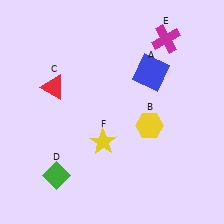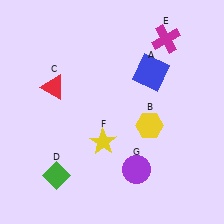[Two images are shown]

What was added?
A purple circle (G) was added in Image 2.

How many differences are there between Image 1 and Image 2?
There is 1 difference between the two images.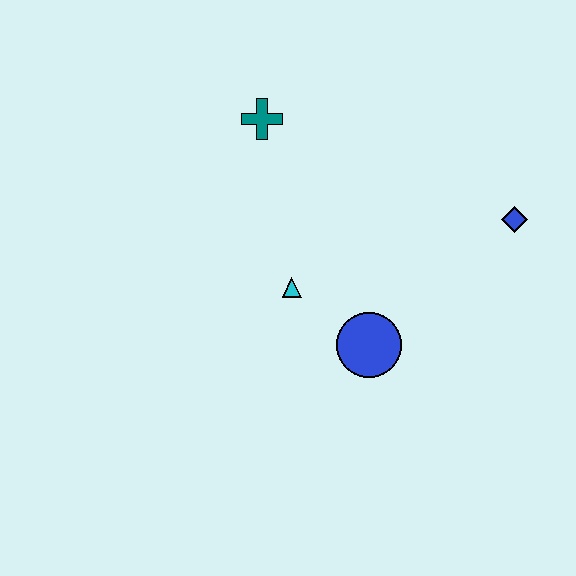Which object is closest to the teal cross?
The cyan triangle is closest to the teal cross.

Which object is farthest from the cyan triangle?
The blue diamond is farthest from the cyan triangle.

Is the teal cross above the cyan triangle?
Yes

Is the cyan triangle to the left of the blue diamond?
Yes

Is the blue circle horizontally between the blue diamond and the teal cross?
Yes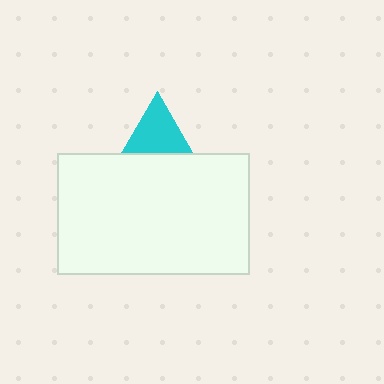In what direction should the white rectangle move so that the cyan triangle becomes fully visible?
The white rectangle should move down. That is the shortest direction to clear the overlap and leave the cyan triangle fully visible.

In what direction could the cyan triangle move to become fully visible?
The cyan triangle could move up. That would shift it out from behind the white rectangle entirely.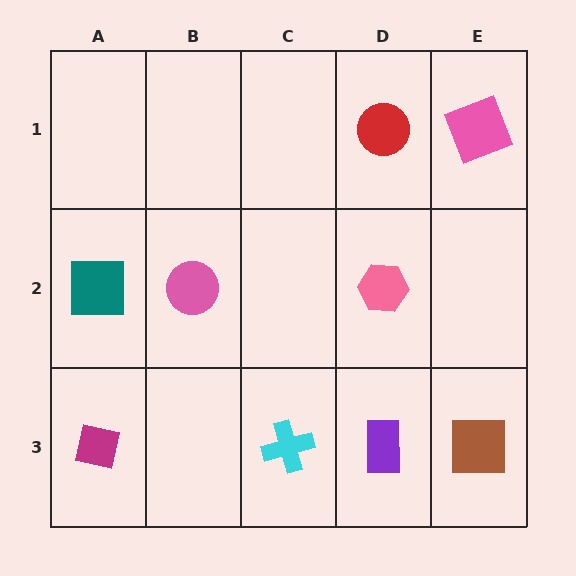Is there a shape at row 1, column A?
No, that cell is empty.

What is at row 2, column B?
A pink circle.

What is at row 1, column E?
A pink square.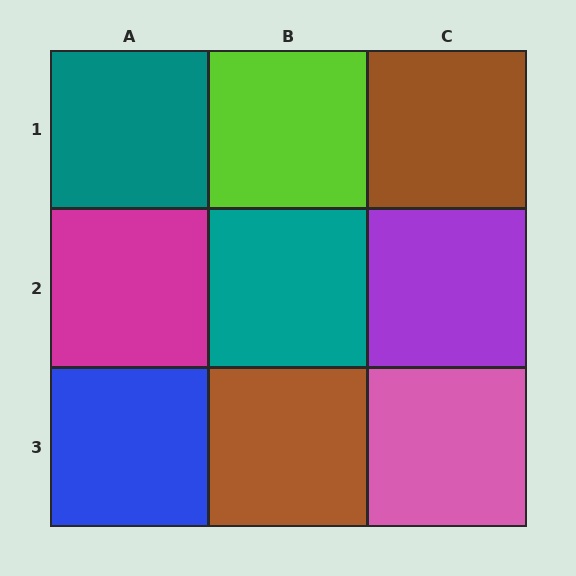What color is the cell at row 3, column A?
Blue.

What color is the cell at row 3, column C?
Pink.